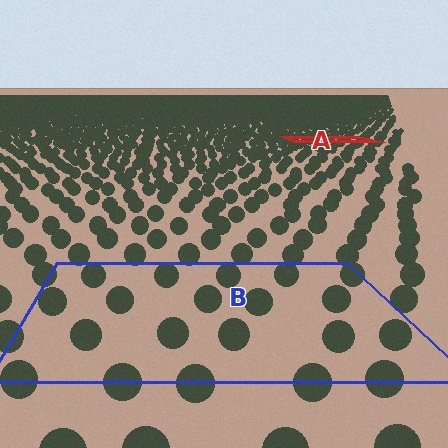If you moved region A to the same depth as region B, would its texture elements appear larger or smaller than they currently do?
They would appear larger. At a closer depth, the same texture elements are projected at a bigger on-screen size.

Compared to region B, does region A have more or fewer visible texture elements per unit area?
Region A has more texture elements per unit area — they are packed more densely because it is farther away.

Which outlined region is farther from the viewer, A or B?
Region A is farther from the viewer — the texture elements inside it appear smaller and more densely packed.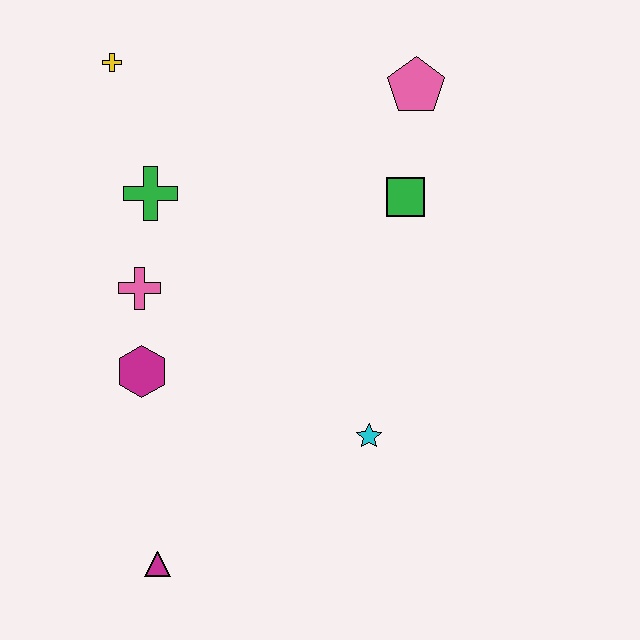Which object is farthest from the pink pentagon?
The magenta triangle is farthest from the pink pentagon.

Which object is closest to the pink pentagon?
The green square is closest to the pink pentagon.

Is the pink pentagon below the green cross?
No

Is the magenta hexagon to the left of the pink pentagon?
Yes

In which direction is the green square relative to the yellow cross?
The green square is to the right of the yellow cross.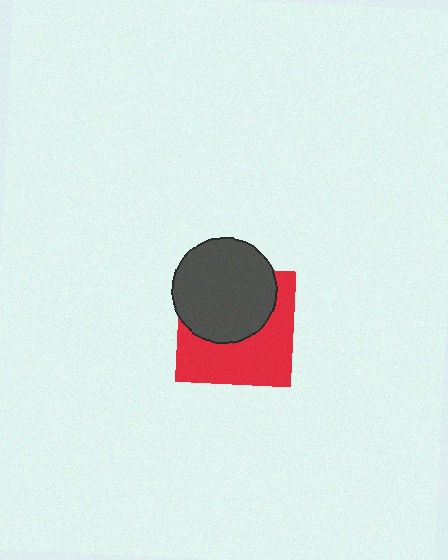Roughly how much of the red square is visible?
About half of it is visible (roughly 51%).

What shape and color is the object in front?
The object in front is a dark gray circle.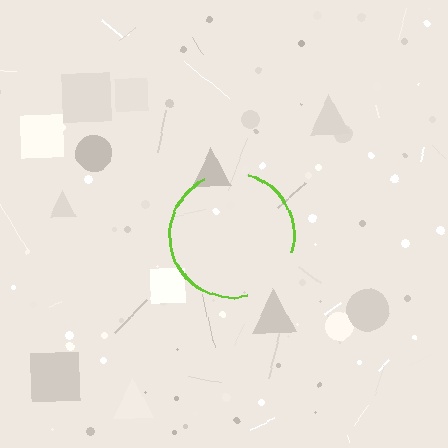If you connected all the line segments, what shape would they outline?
They would outline a circle.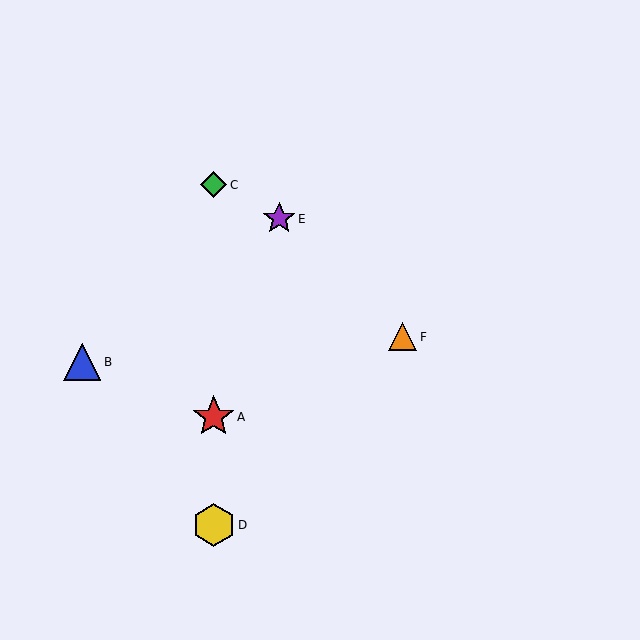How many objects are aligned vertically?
3 objects (A, C, D) are aligned vertically.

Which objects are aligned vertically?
Objects A, C, D are aligned vertically.